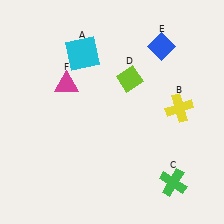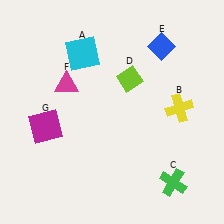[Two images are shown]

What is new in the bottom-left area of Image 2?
A magenta square (G) was added in the bottom-left area of Image 2.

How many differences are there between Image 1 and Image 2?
There is 1 difference between the two images.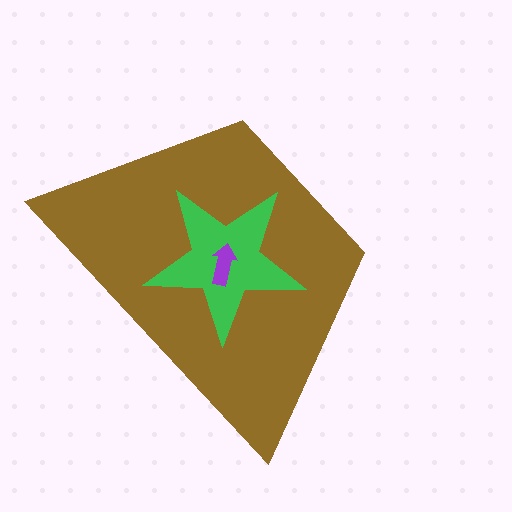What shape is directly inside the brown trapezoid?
The green star.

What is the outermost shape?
The brown trapezoid.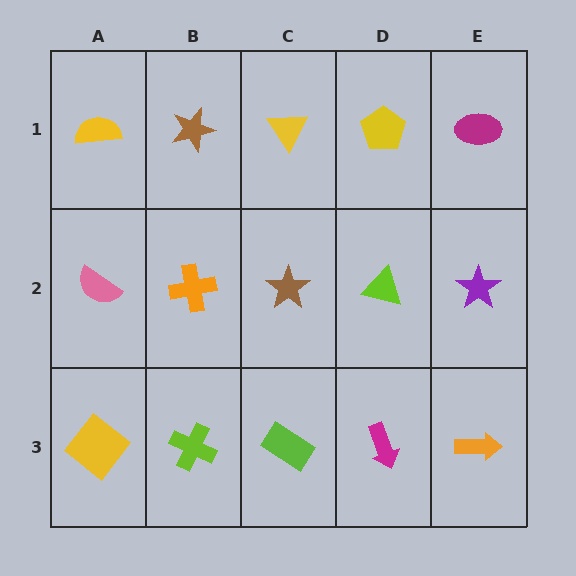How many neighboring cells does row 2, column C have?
4.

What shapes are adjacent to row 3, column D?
A lime triangle (row 2, column D), a lime rectangle (row 3, column C), an orange arrow (row 3, column E).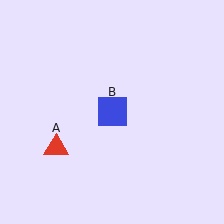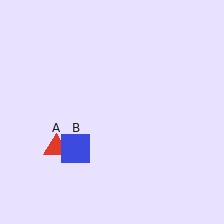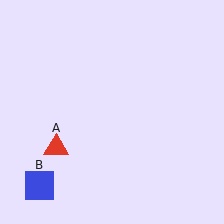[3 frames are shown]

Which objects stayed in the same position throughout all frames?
Red triangle (object A) remained stationary.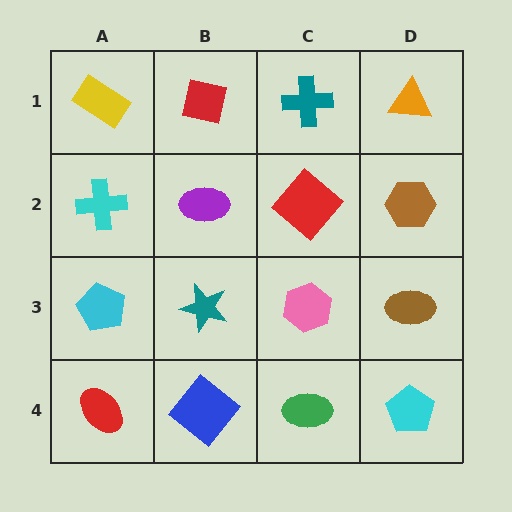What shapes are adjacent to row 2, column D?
An orange triangle (row 1, column D), a brown ellipse (row 3, column D), a red diamond (row 2, column C).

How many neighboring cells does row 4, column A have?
2.